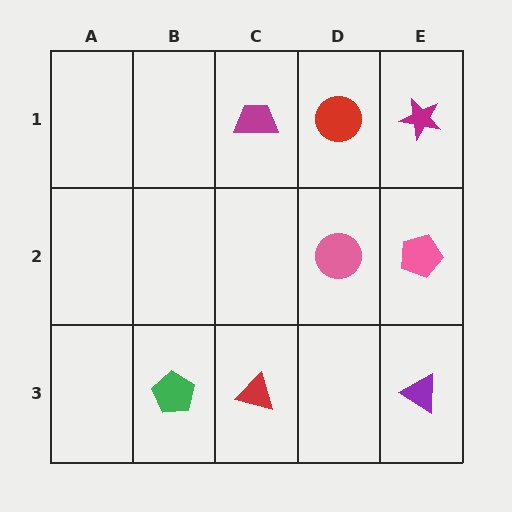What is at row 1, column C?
A magenta trapezoid.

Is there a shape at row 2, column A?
No, that cell is empty.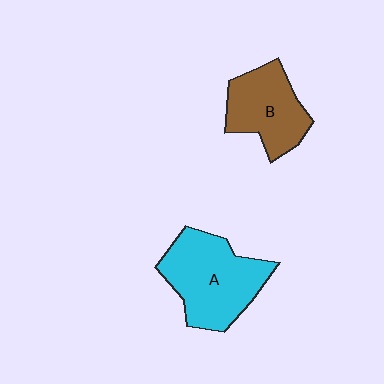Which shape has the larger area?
Shape A (cyan).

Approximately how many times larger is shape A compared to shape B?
Approximately 1.4 times.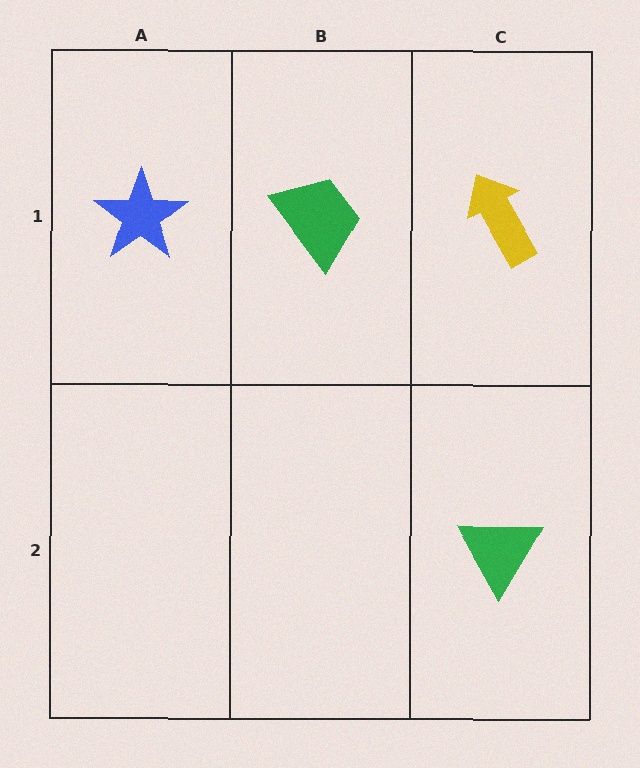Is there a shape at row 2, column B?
No, that cell is empty.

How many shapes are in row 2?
1 shape.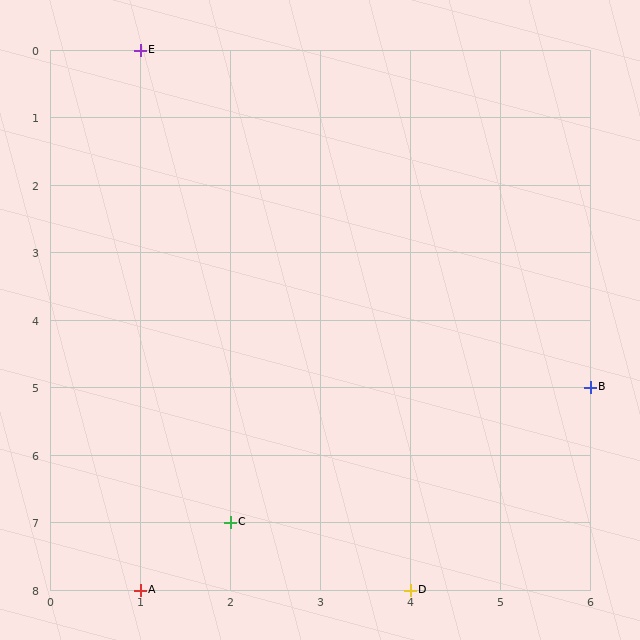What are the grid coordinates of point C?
Point C is at grid coordinates (2, 7).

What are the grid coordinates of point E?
Point E is at grid coordinates (1, 0).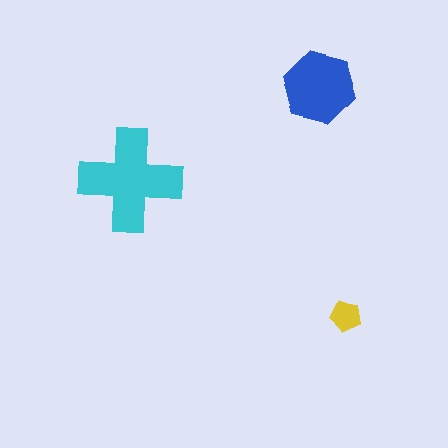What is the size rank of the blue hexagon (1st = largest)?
2nd.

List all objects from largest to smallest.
The cyan cross, the blue hexagon, the yellow pentagon.